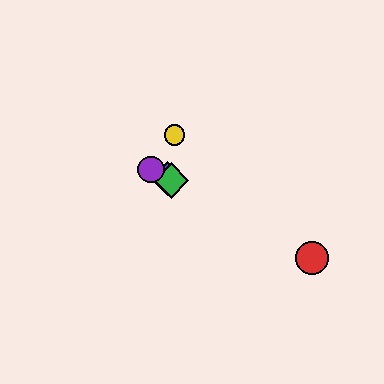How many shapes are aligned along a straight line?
4 shapes (the red circle, the blue diamond, the green diamond, the purple circle) are aligned along a straight line.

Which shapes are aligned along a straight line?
The red circle, the blue diamond, the green diamond, the purple circle are aligned along a straight line.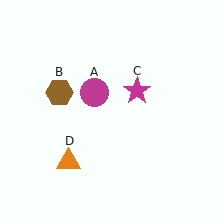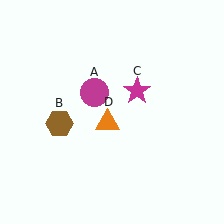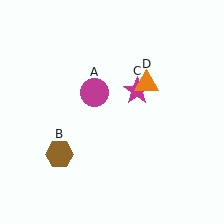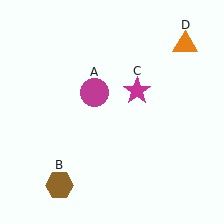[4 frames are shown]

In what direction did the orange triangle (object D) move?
The orange triangle (object D) moved up and to the right.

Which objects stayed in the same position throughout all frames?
Magenta circle (object A) and magenta star (object C) remained stationary.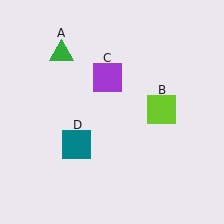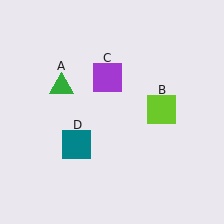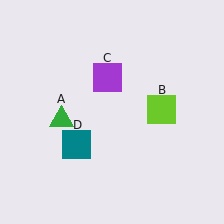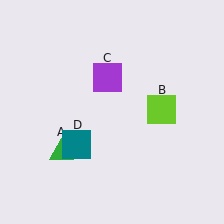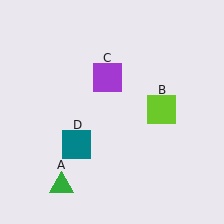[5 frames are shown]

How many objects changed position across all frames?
1 object changed position: green triangle (object A).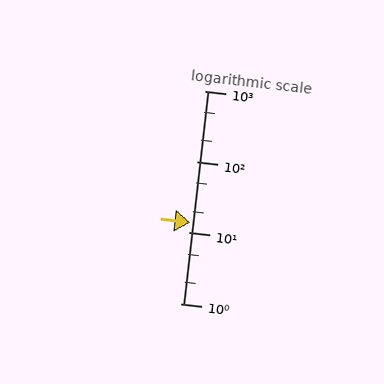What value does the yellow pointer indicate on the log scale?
The pointer indicates approximately 14.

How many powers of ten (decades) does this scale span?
The scale spans 3 decades, from 1 to 1000.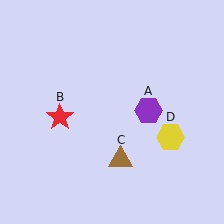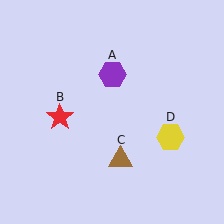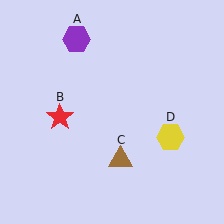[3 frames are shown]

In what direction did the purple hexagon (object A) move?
The purple hexagon (object A) moved up and to the left.